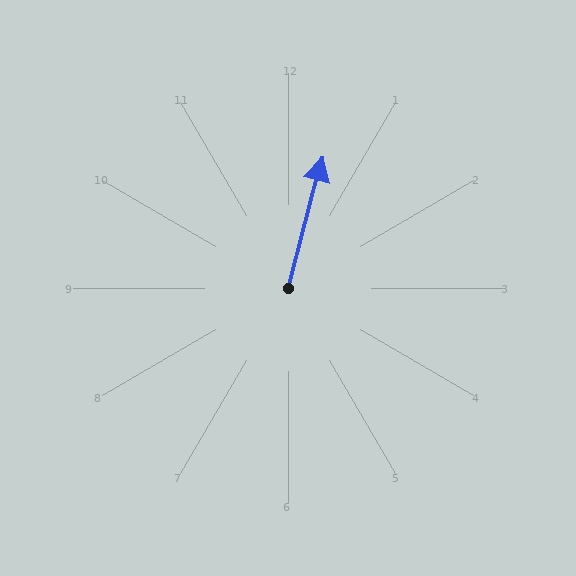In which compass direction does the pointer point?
North.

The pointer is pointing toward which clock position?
Roughly 12 o'clock.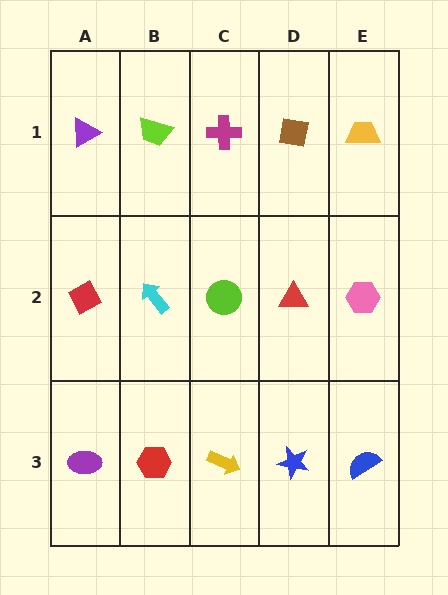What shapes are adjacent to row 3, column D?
A red triangle (row 2, column D), a yellow arrow (row 3, column C), a blue semicircle (row 3, column E).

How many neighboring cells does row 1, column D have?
3.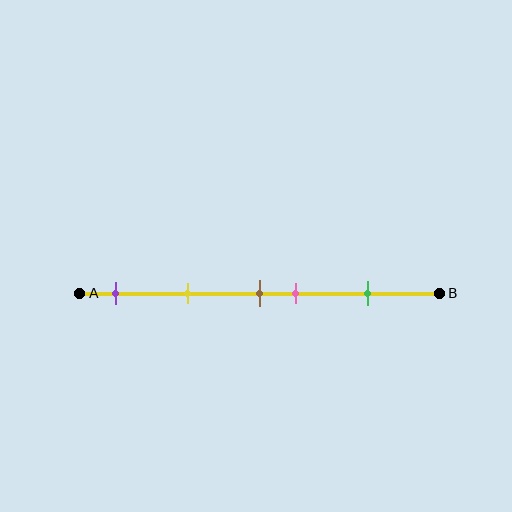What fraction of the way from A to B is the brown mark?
The brown mark is approximately 50% (0.5) of the way from A to B.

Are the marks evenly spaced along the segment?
No, the marks are not evenly spaced.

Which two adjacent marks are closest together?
The brown and pink marks are the closest adjacent pair.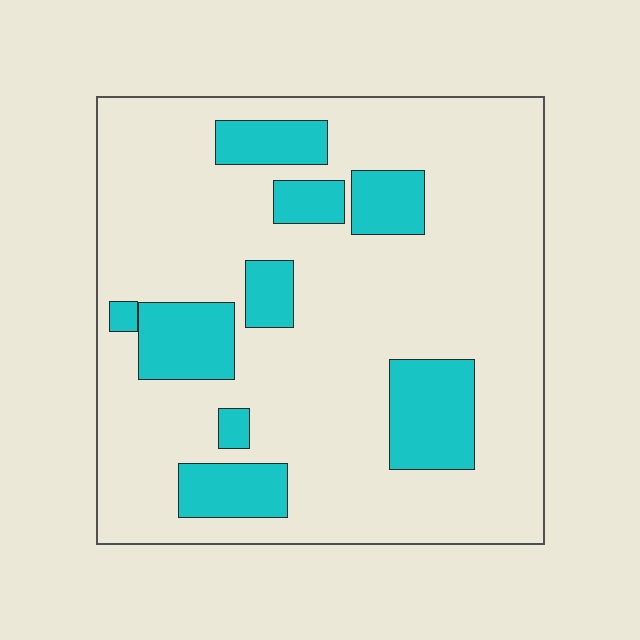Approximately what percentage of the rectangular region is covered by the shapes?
Approximately 20%.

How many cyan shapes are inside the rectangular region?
9.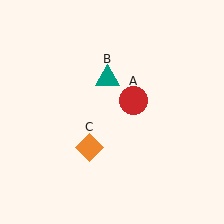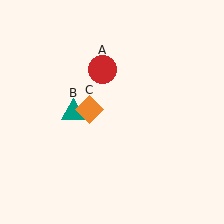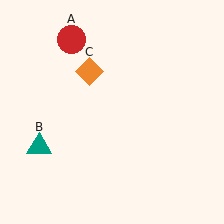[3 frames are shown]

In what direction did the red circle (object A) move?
The red circle (object A) moved up and to the left.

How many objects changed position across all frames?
3 objects changed position: red circle (object A), teal triangle (object B), orange diamond (object C).